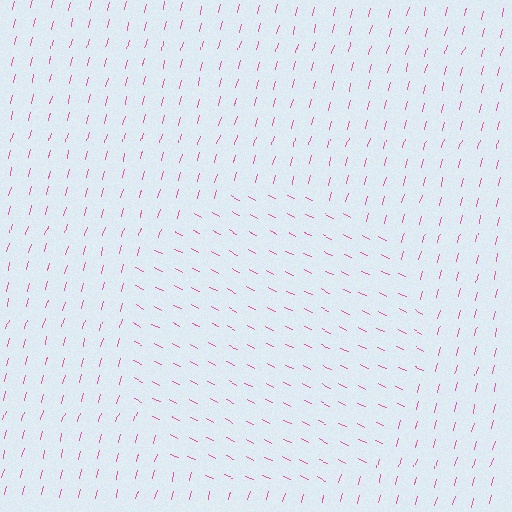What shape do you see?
I see a circle.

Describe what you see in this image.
The image is filled with small pink line segments. A circle region in the image has lines oriented differently from the surrounding lines, creating a visible texture boundary.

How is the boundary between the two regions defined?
The boundary is defined purely by a change in line orientation (approximately 79 degrees difference). All lines are the same color and thickness.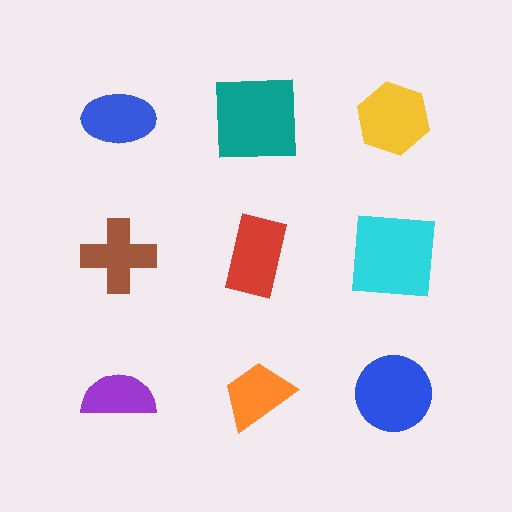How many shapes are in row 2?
3 shapes.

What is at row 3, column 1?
A purple semicircle.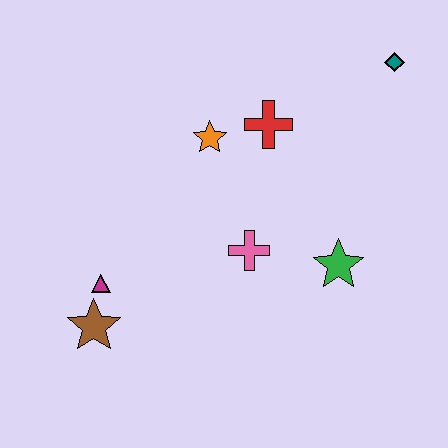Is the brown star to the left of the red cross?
Yes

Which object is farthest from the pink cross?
The teal diamond is farthest from the pink cross.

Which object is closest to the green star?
The pink cross is closest to the green star.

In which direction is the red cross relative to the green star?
The red cross is above the green star.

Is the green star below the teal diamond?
Yes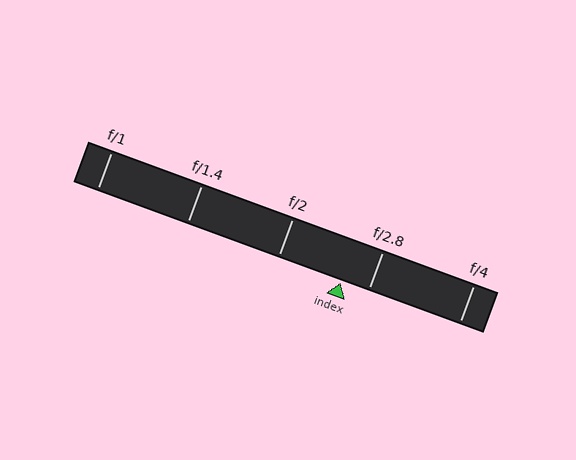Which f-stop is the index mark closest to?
The index mark is closest to f/2.8.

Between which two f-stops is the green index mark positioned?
The index mark is between f/2 and f/2.8.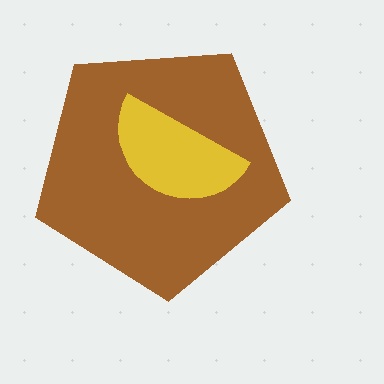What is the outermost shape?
The brown pentagon.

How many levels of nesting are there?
2.